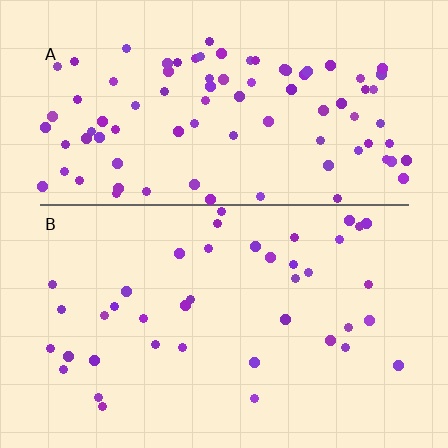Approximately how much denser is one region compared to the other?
Approximately 2.2× — region A over region B.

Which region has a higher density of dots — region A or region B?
A (the top).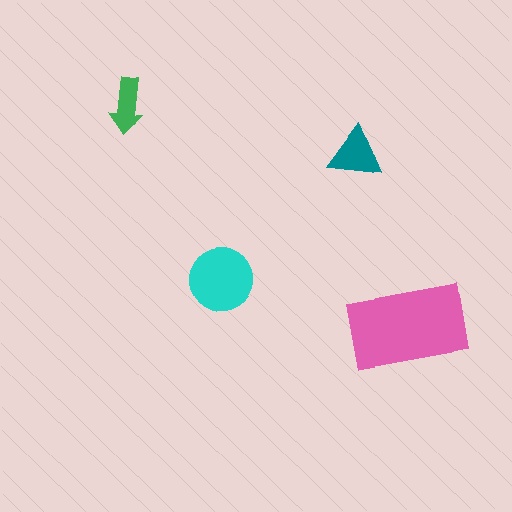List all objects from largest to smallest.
The pink rectangle, the cyan circle, the teal triangle, the green arrow.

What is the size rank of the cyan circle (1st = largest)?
2nd.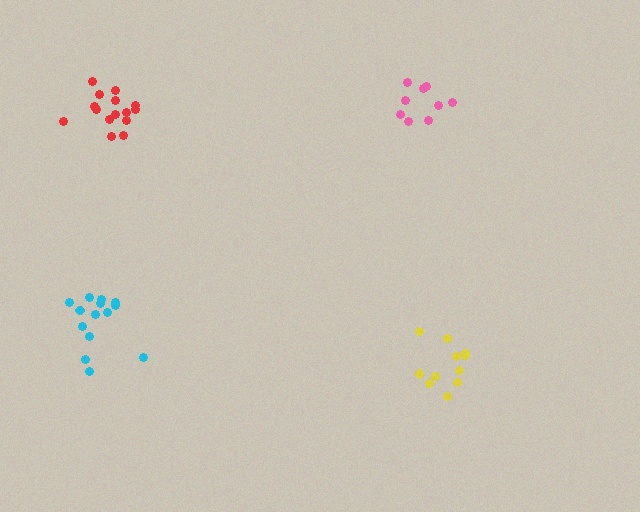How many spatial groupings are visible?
There are 4 spatial groupings.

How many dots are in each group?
Group 1: 9 dots, Group 2: 15 dots, Group 3: 14 dots, Group 4: 11 dots (49 total).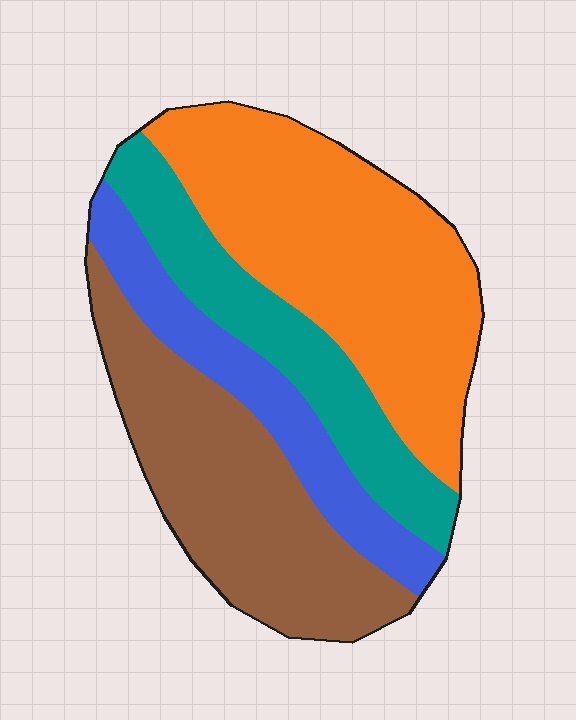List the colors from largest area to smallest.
From largest to smallest: orange, brown, teal, blue.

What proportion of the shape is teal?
Teal covers around 20% of the shape.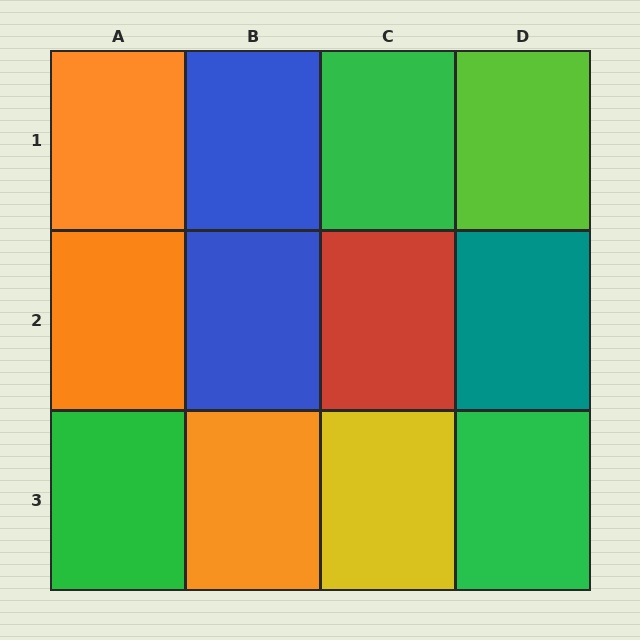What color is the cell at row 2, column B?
Blue.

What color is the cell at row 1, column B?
Blue.